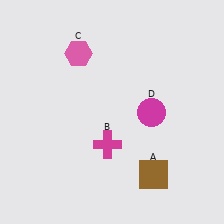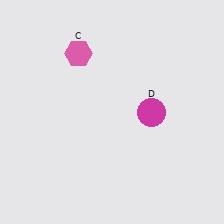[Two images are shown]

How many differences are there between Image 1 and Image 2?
There are 2 differences between the two images.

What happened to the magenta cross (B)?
The magenta cross (B) was removed in Image 2. It was in the bottom-left area of Image 1.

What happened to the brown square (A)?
The brown square (A) was removed in Image 2. It was in the bottom-right area of Image 1.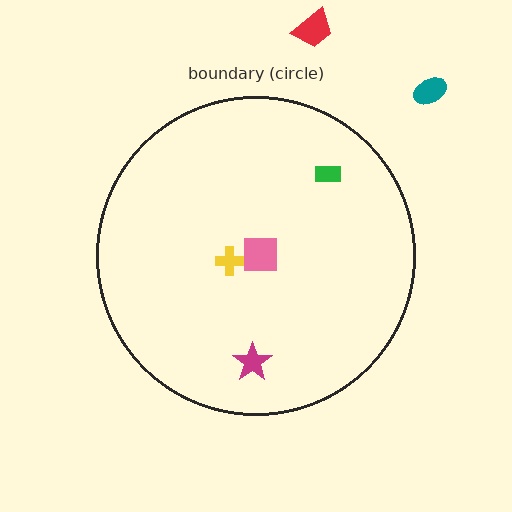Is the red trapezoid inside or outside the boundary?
Outside.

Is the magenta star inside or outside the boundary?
Inside.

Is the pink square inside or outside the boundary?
Inside.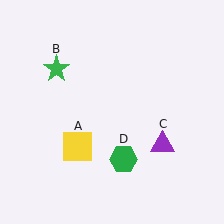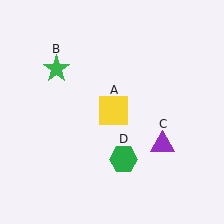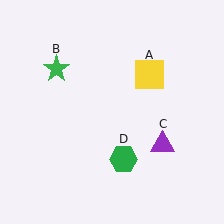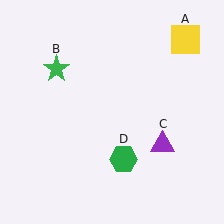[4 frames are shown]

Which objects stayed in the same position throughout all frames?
Green star (object B) and purple triangle (object C) and green hexagon (object D) remained stationary.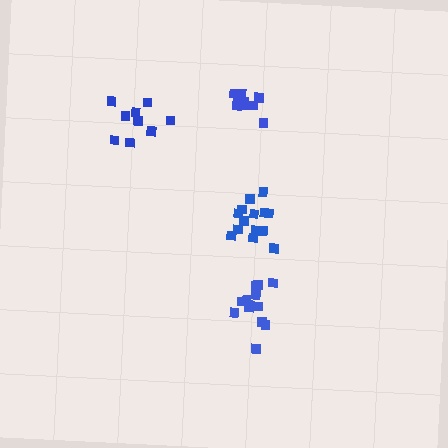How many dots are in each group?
Group 1: 14 dots, Group 2: 13 dots, Group 3: 9 dots, Group 4: 9 dots (45 total).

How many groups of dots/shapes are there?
There are 4 groups.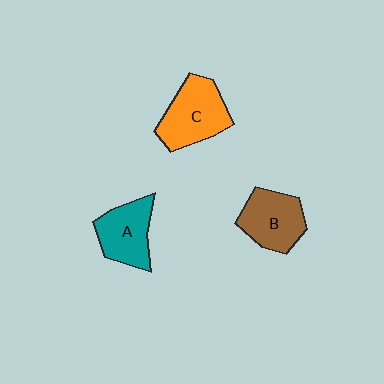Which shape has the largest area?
Shape C (orange).